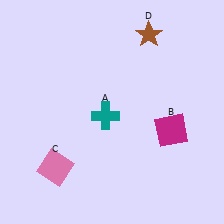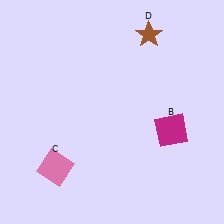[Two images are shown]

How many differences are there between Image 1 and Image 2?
There is 1 difference between the two images.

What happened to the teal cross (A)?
The teal cross (A) was removed in Image 2. It was in the bottom-left area of Image 1.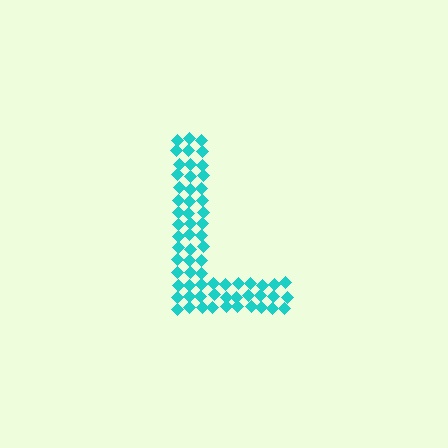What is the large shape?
The large shape is the letter L.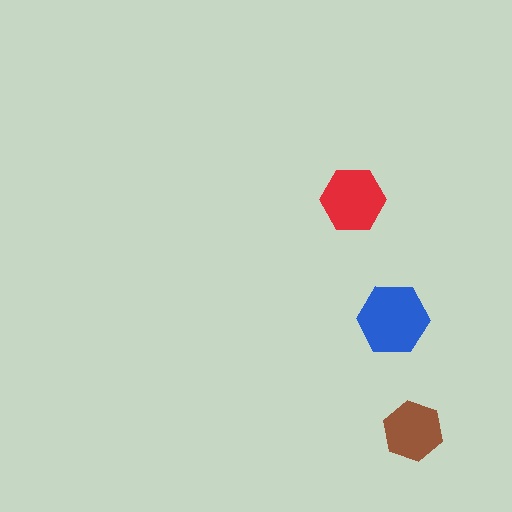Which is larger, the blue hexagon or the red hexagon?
The blue one.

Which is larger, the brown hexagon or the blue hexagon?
The blue one.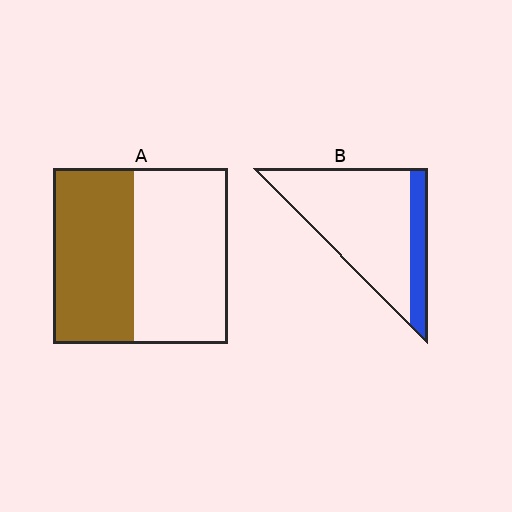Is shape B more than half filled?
No.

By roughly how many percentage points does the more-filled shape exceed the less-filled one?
By roughly 25 percentage points (A over B).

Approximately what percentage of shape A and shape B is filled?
A is approximately 45% and B is approximately 20%.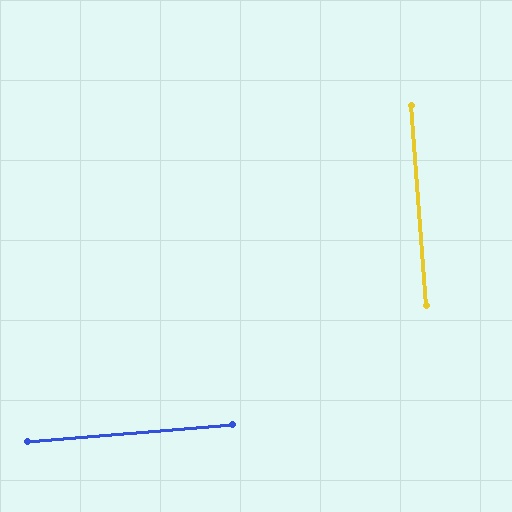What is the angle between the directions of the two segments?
Approximately 89 degrees.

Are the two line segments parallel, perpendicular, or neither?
Perpendicular — they meet at approximately 89°.